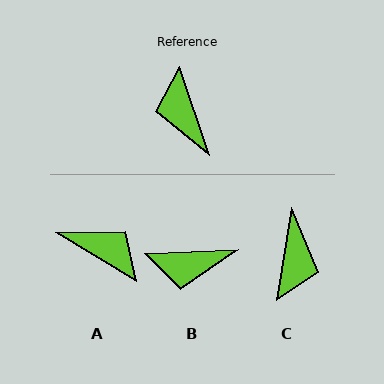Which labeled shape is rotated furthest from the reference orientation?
C, about 152 degrees away.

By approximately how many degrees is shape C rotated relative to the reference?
Approximately 152 degrees counter-clockwise.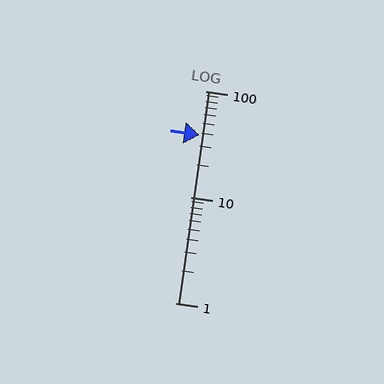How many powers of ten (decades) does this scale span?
The scale spans 2 decades, from 1 to 100.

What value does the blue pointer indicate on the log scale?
The pointer indicates approximately 38.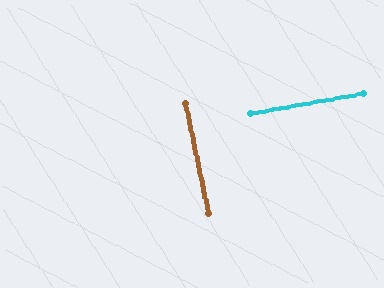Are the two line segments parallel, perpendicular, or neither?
Perpendicular — they meet at approximately 88°.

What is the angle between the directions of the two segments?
Approximately 88 degrees.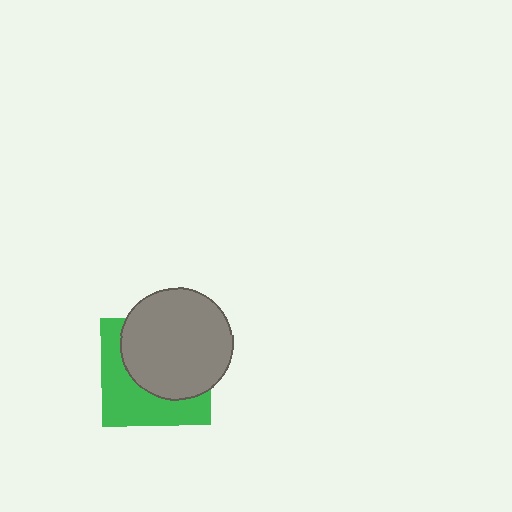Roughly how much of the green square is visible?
A small part of it is visible (roughly 43%).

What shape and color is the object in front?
The object in front is a gray circle.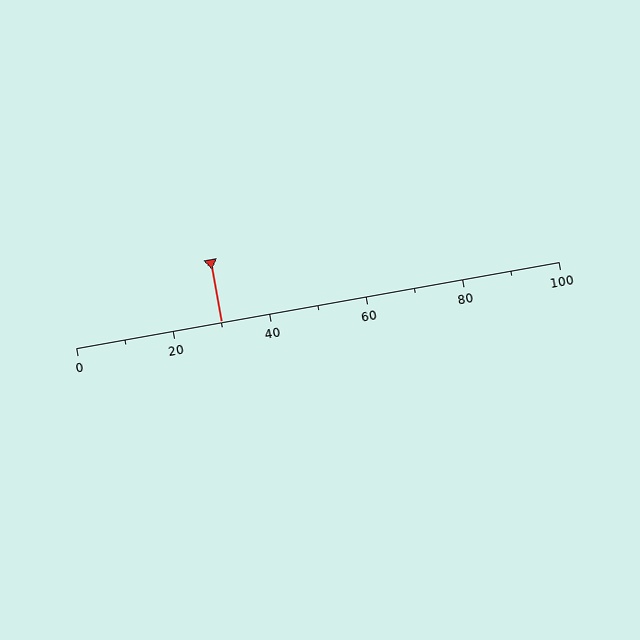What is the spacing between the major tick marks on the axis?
The major ticks are spaced 20 apart.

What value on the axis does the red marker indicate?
The marker indicates approximately 30.